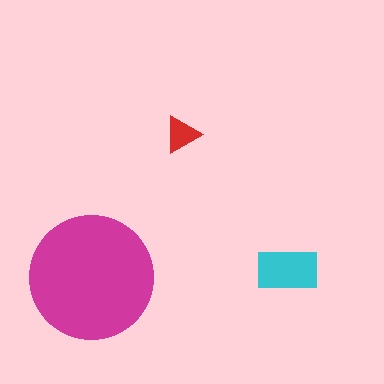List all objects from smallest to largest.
The red triangle, the cyan rectangle, the magenta circle.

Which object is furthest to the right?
The cyan rectangle is rightmost.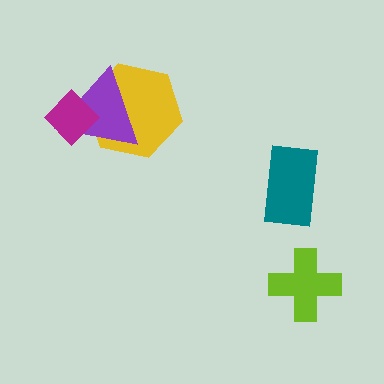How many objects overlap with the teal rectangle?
0 objects overlap with the teal rectangle.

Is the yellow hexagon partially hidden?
Yes, it is partially covered by another shape.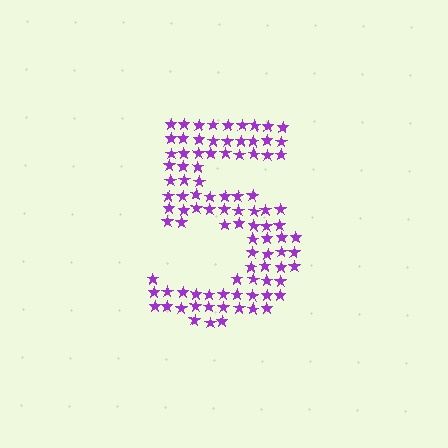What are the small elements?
The small elements are stars.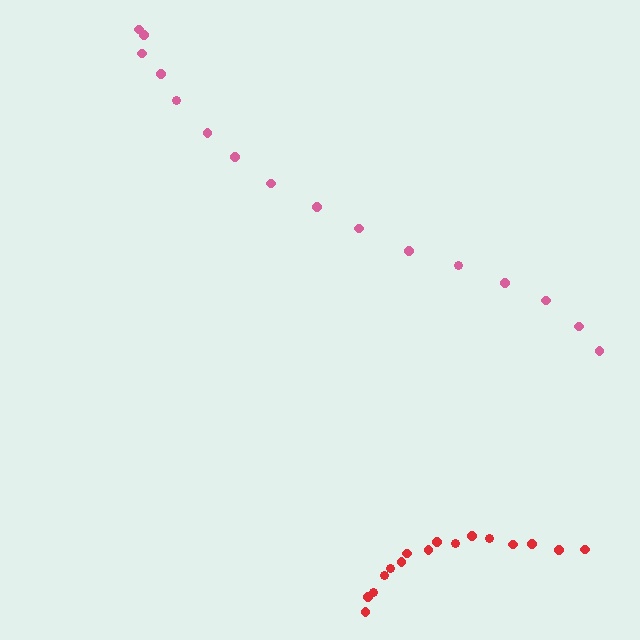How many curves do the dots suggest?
There are 2 distinct paths.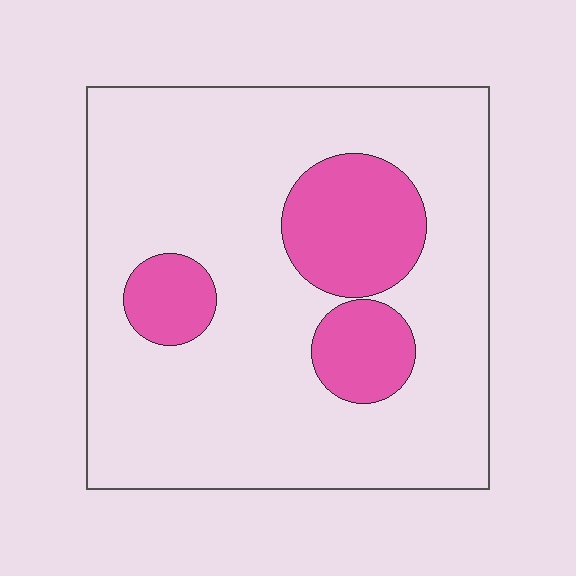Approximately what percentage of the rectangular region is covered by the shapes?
Approximately 20%.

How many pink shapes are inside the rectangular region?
3.